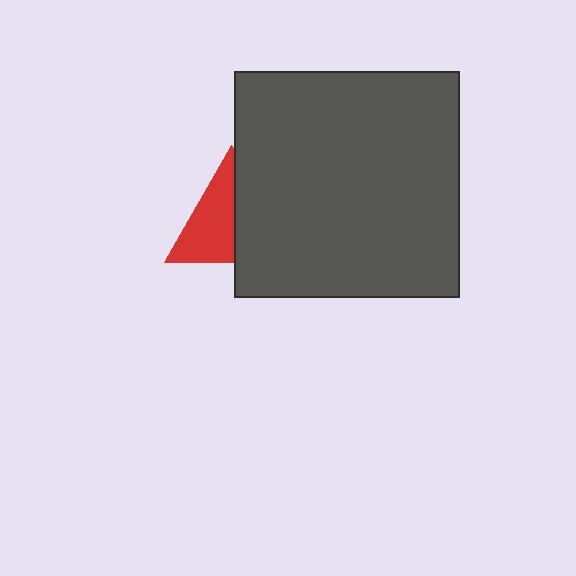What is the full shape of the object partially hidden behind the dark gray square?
The partially hidden object is a red triangle.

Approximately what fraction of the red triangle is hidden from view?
Roughly 47% of the red triangle is hidden behind the dark gray square.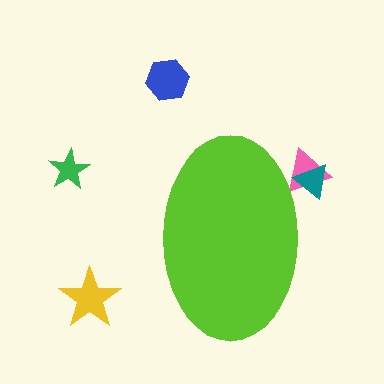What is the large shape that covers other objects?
A lime ellipse.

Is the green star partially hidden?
No, the green star is fully visible.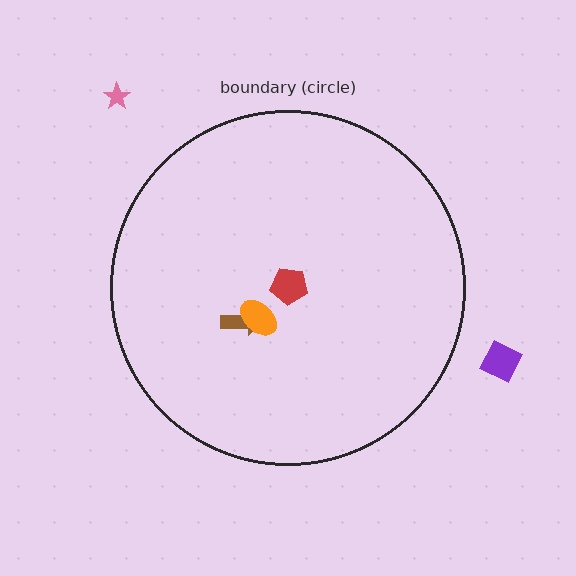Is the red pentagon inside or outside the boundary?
Inside.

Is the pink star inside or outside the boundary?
Outside.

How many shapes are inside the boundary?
3 inside, 2 outside.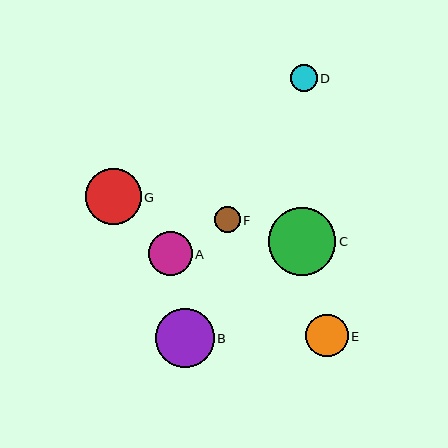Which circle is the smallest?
Circle F is the smallest with a size of approximately 26 pixels.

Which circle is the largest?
Circle C is the largest with a size of approximately 67 pixels.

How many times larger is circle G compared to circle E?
Circle G is approximately 1.3 times the size of circle E.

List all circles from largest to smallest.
From largest to smallest: C, B, G, A, E, D, F.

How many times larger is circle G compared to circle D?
Circle G is approximately 2.1 times the size of circle D.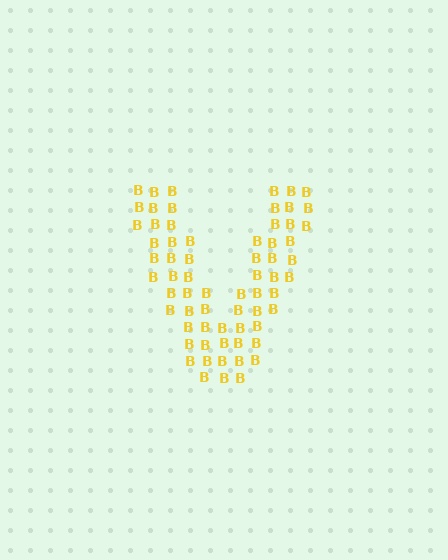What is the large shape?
The large shape is the letter V.